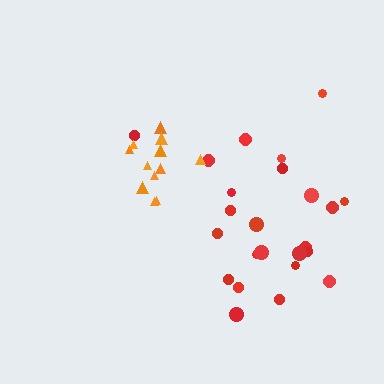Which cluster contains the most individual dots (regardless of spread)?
Red (24).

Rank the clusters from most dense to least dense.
orange, red.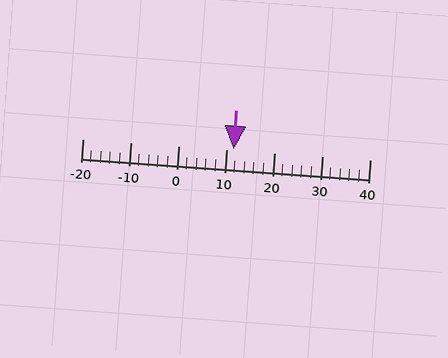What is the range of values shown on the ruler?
The ruler shows values from -20 to 40.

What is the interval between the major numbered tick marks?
The major tick marks are spaced 10 units apart.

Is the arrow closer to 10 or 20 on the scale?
The arrow is closer to 10.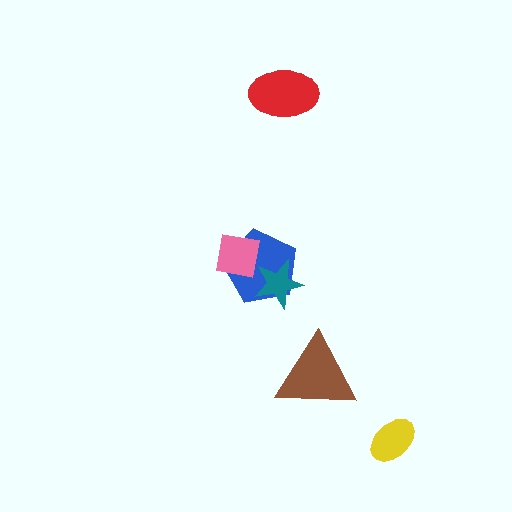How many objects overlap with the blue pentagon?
2 objects overlap with the blue pentagon.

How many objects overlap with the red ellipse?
0 objects overlap with the red ellipse.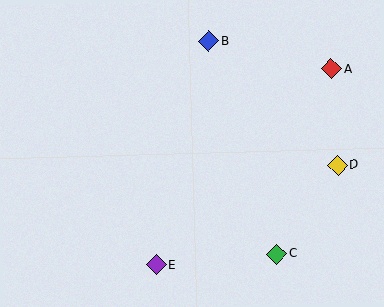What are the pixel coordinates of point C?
Point C is at (276, 254).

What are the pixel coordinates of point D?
Point D is at (338, 165).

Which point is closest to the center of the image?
Point B at (209, 41) is closest to the center.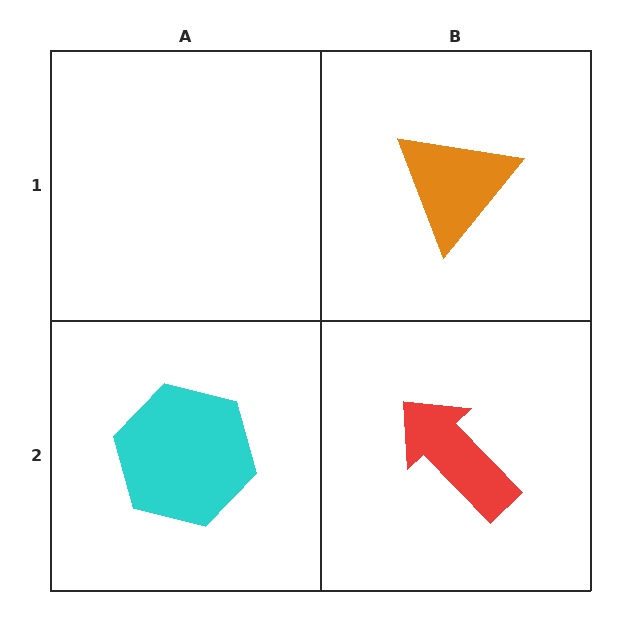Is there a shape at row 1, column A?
No, that cell is empty.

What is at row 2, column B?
A red arrow.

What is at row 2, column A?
A cyan hexagon.